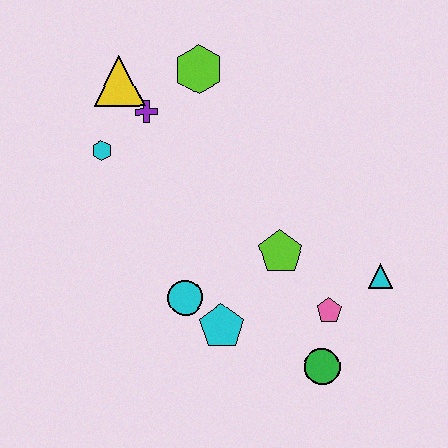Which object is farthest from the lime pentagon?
The yellow triangle is farthest from the lime pentagon.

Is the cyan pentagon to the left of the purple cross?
No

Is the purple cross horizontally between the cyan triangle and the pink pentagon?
No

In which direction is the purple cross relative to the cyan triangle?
The purple cross is to the left of the cyan triangle.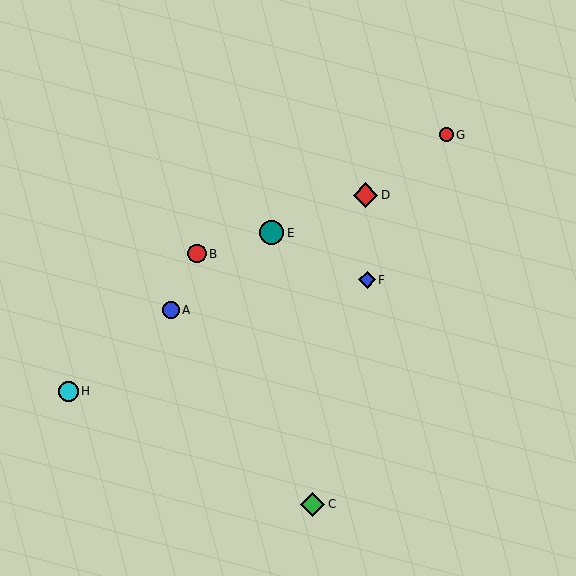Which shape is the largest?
The red diamond (labeled D) is the largest.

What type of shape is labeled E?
Shape E is a teal circle.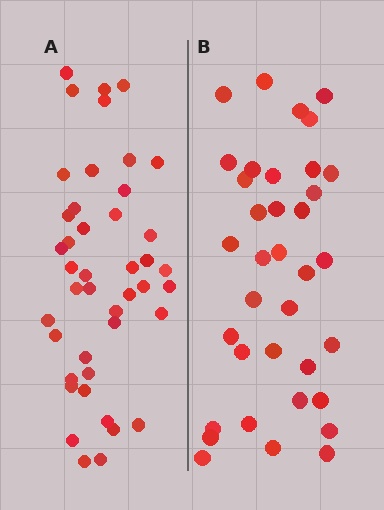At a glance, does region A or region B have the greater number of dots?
Region A (the left region) has more dots.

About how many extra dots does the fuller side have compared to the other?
Region A has roughly 8 or so more dots than region B.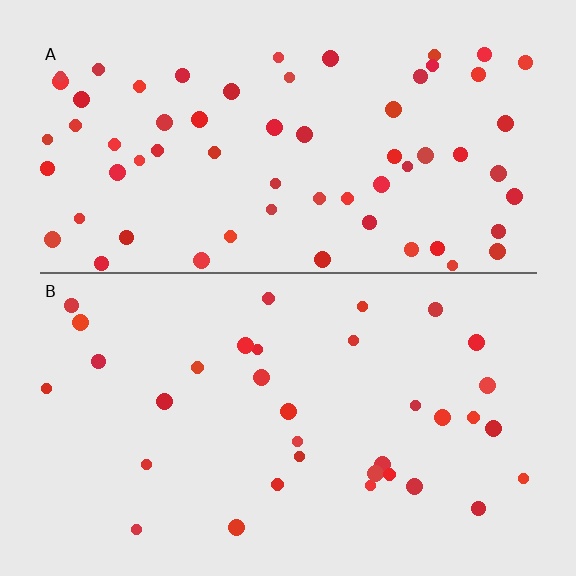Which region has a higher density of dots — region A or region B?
A (the top).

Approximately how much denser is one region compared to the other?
Approximately 1.9× — region A over region B.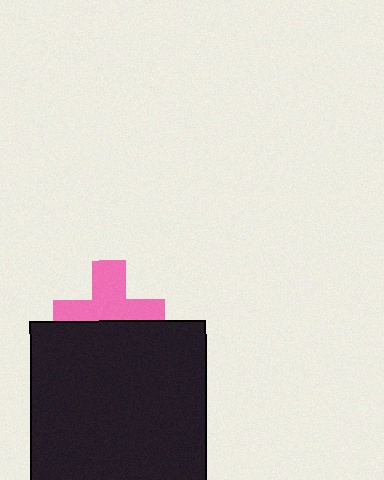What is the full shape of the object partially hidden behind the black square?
The partially hidden object is a pink cross.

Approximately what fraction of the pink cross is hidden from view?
Roughly 44% of the pink cross is hidden behind the black square.